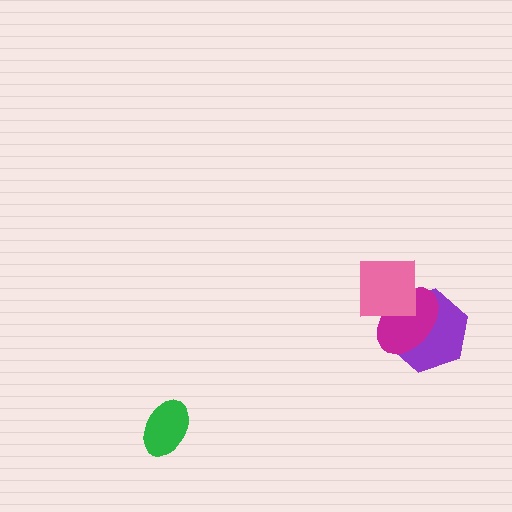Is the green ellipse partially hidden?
No, no other shape covers it.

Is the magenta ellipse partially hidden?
Yes, it is partially covered by another shape.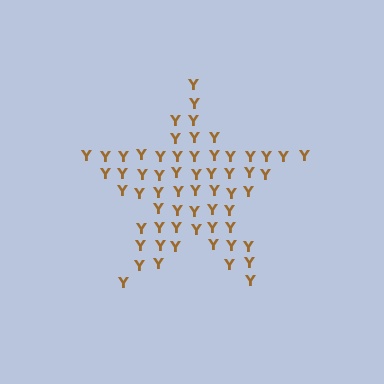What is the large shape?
The large shape is a star.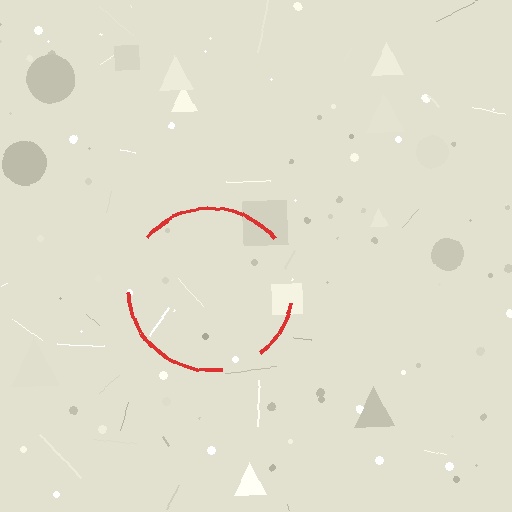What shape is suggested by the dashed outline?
The dashed outline suggests a circle.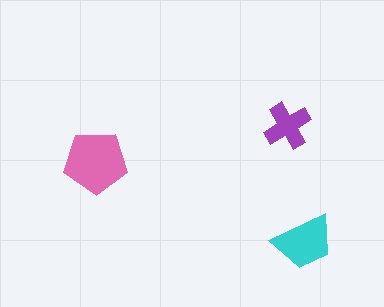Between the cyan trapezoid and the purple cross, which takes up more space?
The cyan trapezoid.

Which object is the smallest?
The purple cross.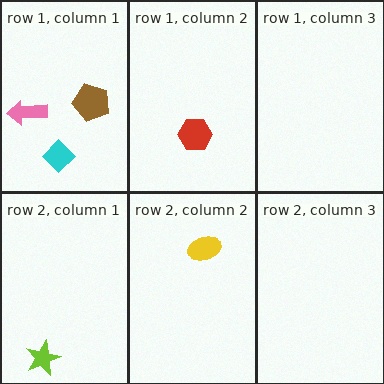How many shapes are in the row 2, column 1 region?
1.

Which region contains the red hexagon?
The row 1, column 2 region.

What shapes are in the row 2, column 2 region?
The yellow ellipse.